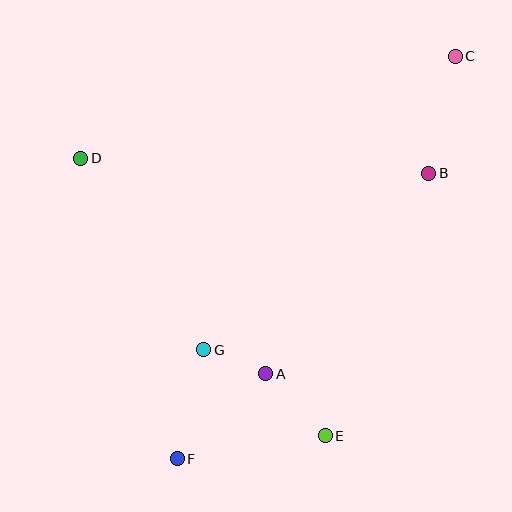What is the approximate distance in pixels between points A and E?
The distance between A and E is approximately 86 pixels.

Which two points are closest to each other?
Points A and G are closest to each other.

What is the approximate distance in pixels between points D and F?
The distance between D and F is approximately 316 pixels.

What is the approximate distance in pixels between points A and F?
The distance between A and F is approximately 123 pixels.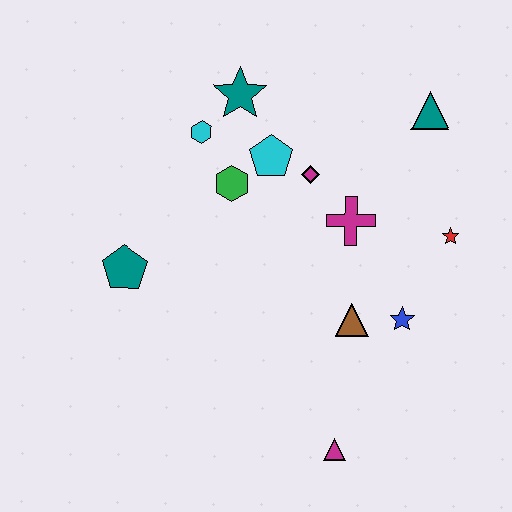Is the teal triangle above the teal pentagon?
Yes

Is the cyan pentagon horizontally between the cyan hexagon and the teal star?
No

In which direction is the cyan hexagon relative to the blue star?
The cyan hexagon is to the left of the blue star.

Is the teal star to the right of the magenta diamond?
No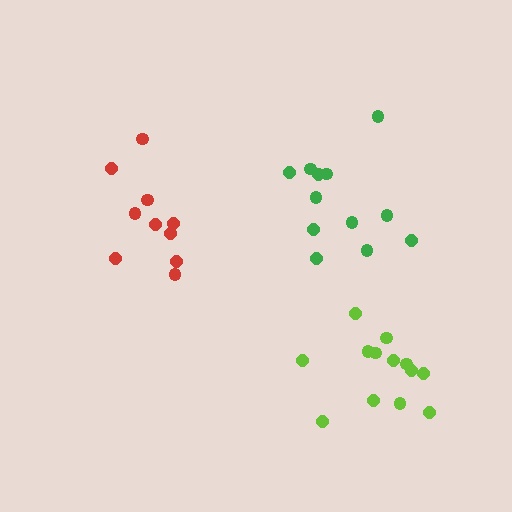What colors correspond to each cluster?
The clusters are colored: lime, green, red.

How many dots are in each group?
Group 1: 13 dots, Group 2: 12 dots, Group 3: 10 dots (35 total).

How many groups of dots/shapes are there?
There are 3 groups.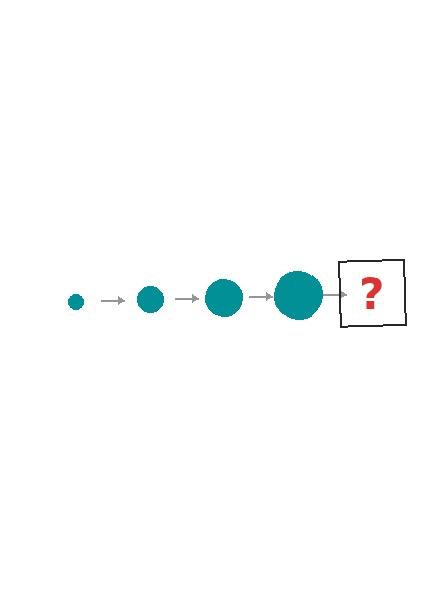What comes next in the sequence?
The next element should be a teal circle, larger than the previous one.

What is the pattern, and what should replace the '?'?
The pattern is that the circle gets progressively larger each step. The '?' should be a teal circle, larger than the previous one.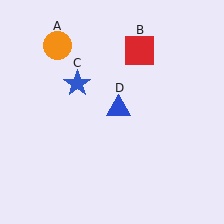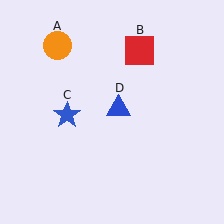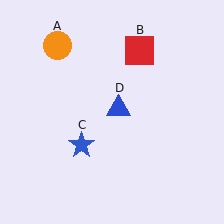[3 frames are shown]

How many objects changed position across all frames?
1 object changed position: blue star (object C).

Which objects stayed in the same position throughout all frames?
Orange circle (object A) and red square (object B) and blue triangle (object D) remained stationary.